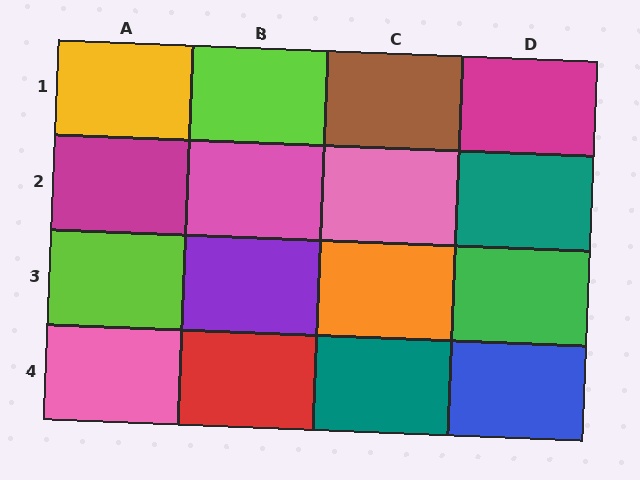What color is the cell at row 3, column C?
Orange.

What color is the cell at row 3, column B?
Purple.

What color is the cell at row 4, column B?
Red.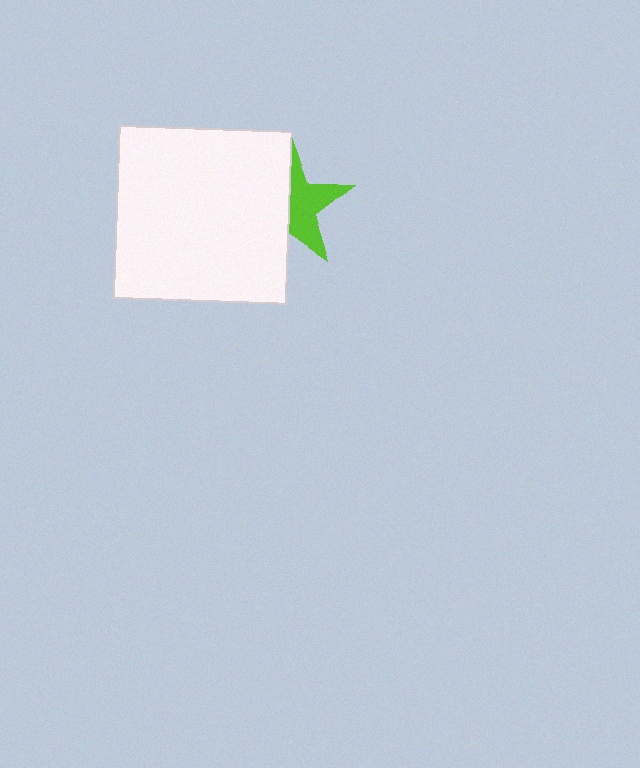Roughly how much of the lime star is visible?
About half of it is visible (roughly 50%).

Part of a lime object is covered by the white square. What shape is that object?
It is a star.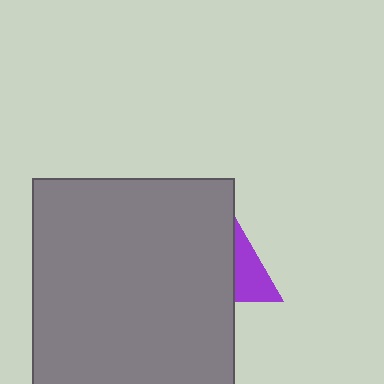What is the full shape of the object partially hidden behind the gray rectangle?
The partially hidden object is a purple triangle.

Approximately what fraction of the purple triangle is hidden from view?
Roughly 63% of the purple triangle is hidden behind the gray rectangle.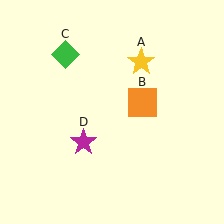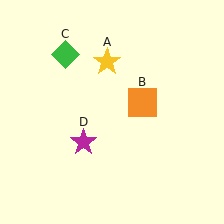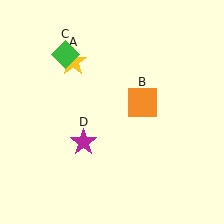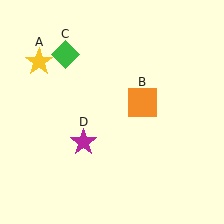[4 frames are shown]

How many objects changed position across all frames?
1 object changed position: yellow star (object A).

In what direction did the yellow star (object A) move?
The yellow star (object A) moved left.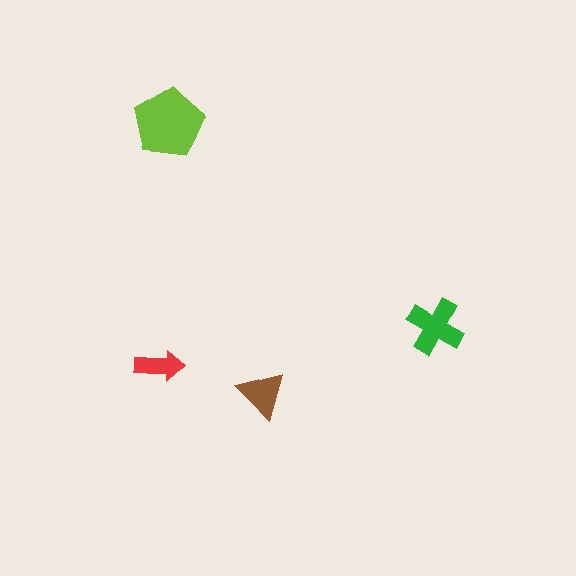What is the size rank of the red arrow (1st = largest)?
4th.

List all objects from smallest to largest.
The red arrow, the brown triangle, the green cross, the lime pentagon.